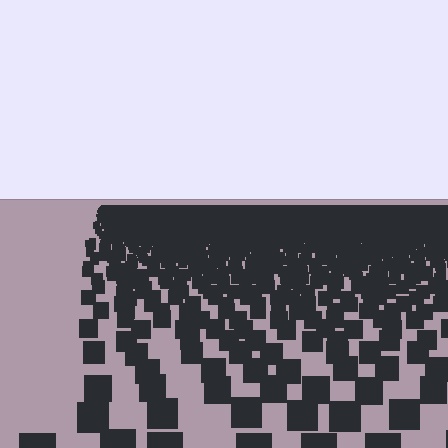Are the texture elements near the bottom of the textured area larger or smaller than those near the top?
Larger. Near the bottom, elements are closer to the viewer and appear at a bigger on-screen size.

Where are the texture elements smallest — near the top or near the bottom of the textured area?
Near the top.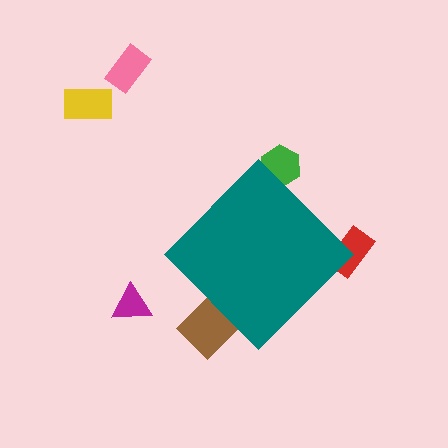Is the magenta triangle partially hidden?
No, the magenta triangle is fully visible.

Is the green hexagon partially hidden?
Yes, the green hexagon is partially hidden behind the teal diamond.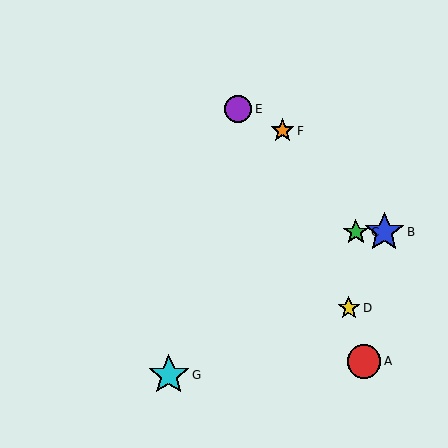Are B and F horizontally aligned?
No, B is at y≈232 and F is at y≈131.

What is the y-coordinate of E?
Object E is at y≈109.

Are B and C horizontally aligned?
Yes, both are at y≈232.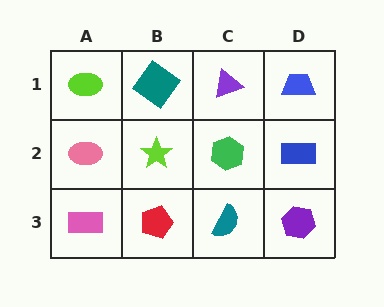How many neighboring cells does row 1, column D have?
2.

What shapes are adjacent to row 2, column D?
A blue trapezoid (row 1, column D), a purple hexagon (row 3, column D), a green hexagon (row 2, column C).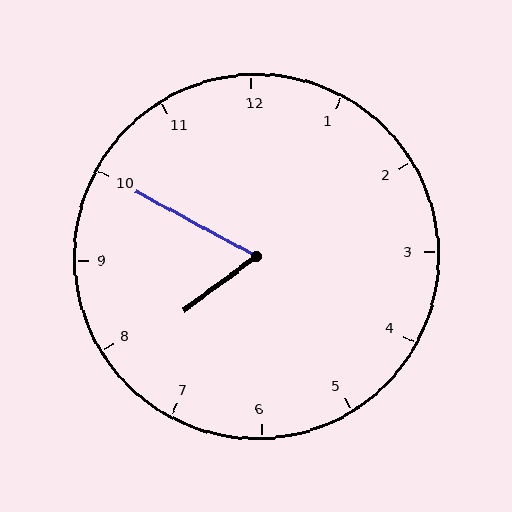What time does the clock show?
7:50.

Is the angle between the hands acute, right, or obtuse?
It is acute.